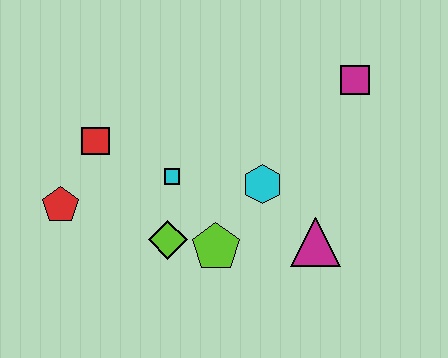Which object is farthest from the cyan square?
The magenta square is farthest from the cyan square.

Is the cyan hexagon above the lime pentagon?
Yes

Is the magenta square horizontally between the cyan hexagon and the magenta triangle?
No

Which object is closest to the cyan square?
The lime diamond is closest to the cyan square.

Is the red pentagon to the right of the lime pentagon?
No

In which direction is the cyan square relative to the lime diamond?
The cyan square is above the lime diamond.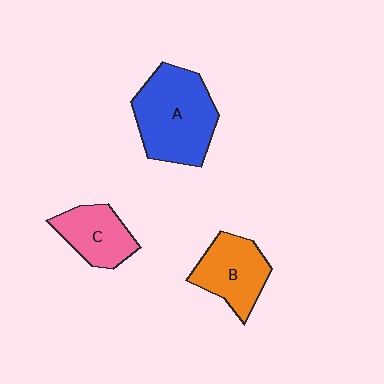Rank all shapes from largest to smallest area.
From largest to smallest: A (blue), B (orange), C (pink).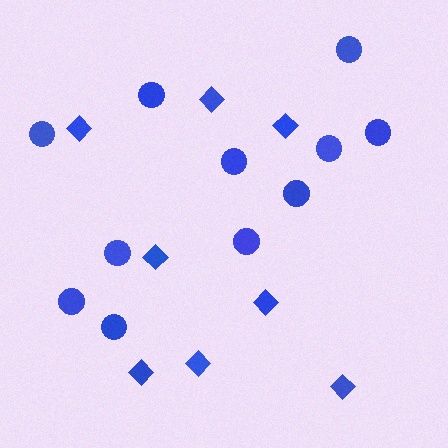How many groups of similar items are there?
There are 2 groups: one group of diamonds (8) and one group of circles (11).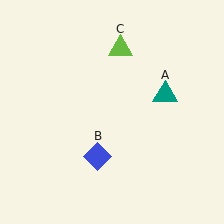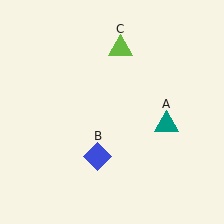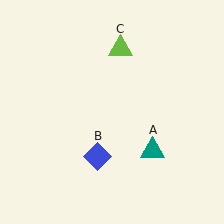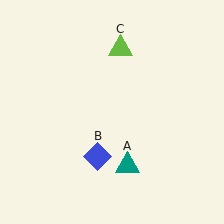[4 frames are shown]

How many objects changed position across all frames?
1 object changed position: teal triangle (object A).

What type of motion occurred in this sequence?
The teal triangle (object A) rotated clockwise around the center of the scene.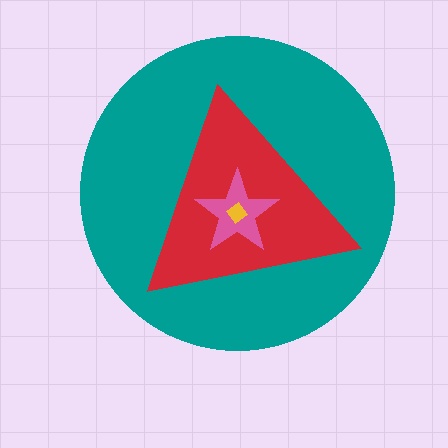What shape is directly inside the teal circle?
The red triangle.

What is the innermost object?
The yellow diamond.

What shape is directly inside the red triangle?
The pink star.